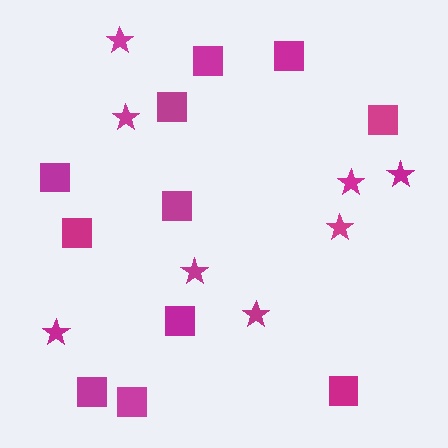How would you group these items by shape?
There are 2 groups: one group of stars (8) and one group of squares (11).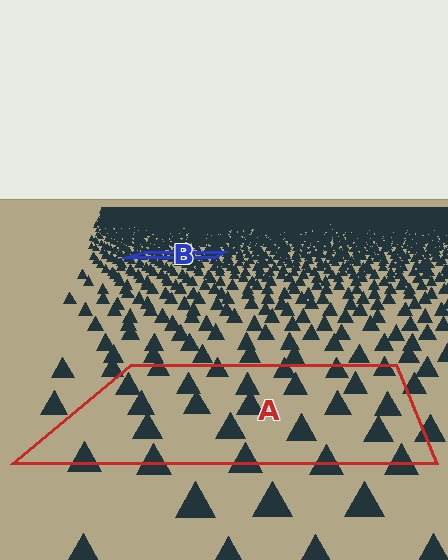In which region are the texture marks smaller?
The texture marks are smaller in region B, because it is farther away.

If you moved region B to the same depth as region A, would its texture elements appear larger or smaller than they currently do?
They would appear larger. At a closer depth, the same texture elements are projected at a bigger on-screen size.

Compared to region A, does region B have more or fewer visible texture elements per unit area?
Region B has more texture elements per unit area — they are packed more densely because it is farther away.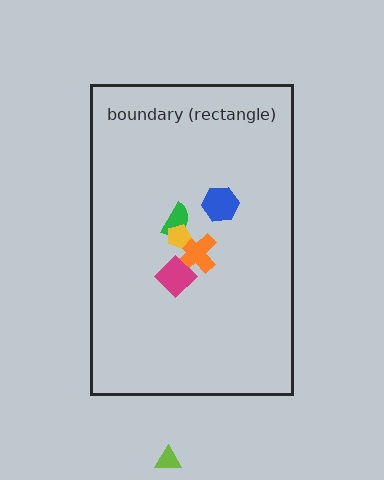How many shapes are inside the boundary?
5 inside, 1 outside.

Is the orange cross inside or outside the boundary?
Inside.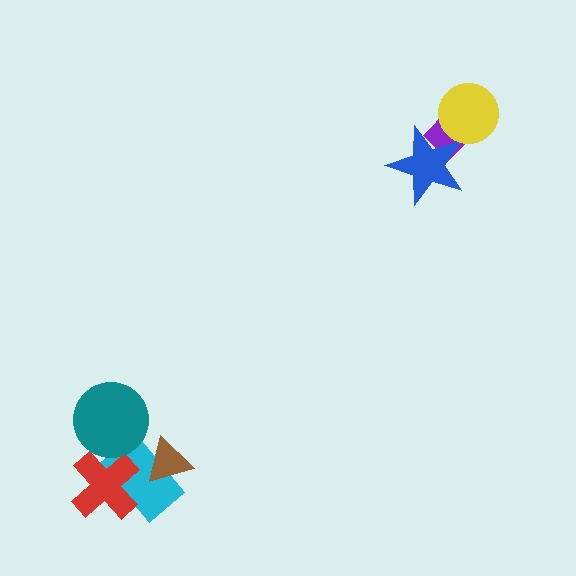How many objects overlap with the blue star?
1 object overlaps with the blue star.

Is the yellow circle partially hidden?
No, no other shape covers it.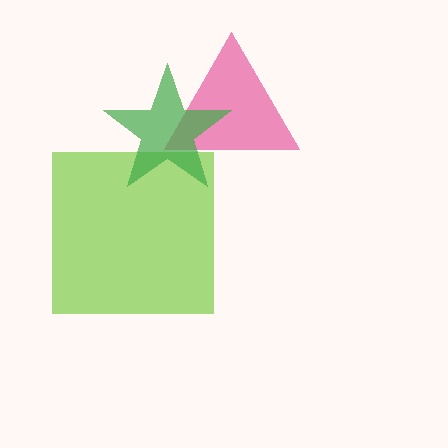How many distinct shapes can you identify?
There are 3 distinct shapes: a lime square, a pink triangle, a green star.